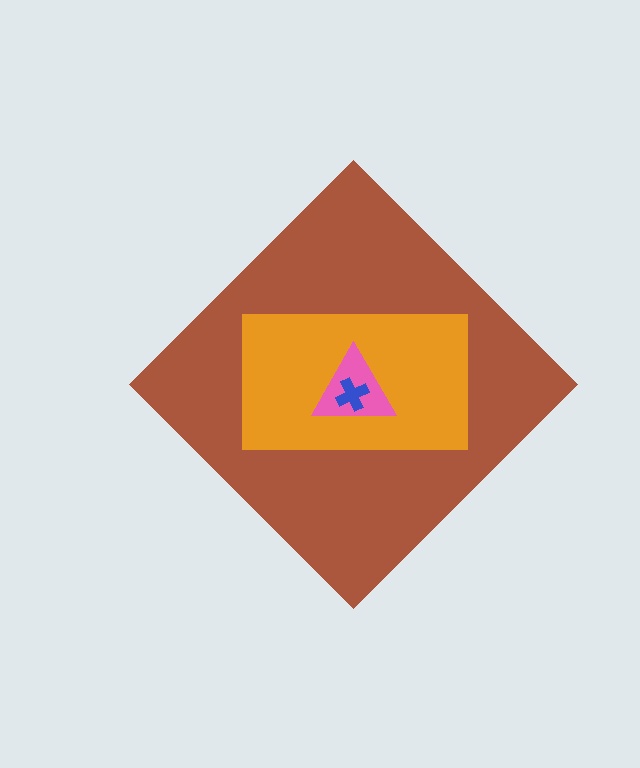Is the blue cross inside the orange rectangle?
Yes.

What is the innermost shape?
The blue cross.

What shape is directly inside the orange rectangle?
The pink triangle.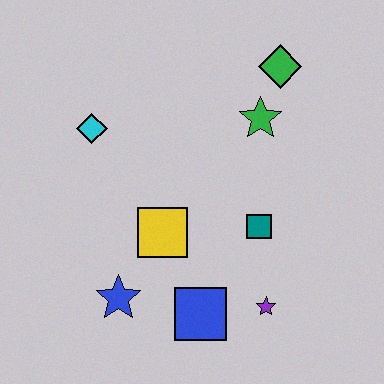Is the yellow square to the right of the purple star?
No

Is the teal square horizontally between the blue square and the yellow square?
No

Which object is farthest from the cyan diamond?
The purple star is farthest from the cyan diamond.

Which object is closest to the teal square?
The purple star is closest to the teal square.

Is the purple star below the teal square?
Yes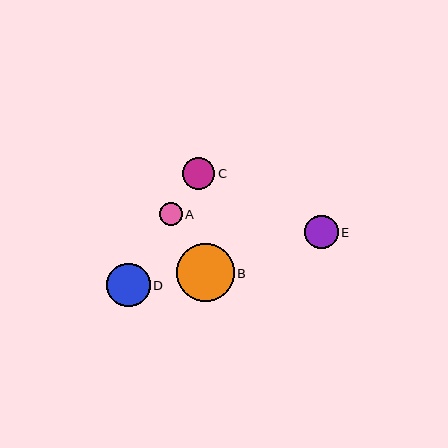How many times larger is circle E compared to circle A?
Circle E is approximately 1.4 times the size of circle A.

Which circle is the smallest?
Circle A is the smallest with a size of approximately 23 pixels.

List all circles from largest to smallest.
From largest to smallest: B, D, E, C, A.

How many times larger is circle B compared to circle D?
Circle B is approximately 1.3 times the size of circle D.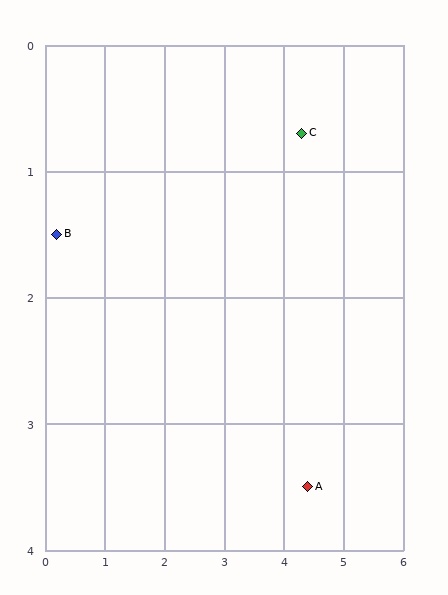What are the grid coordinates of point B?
Point B is at approximately (0.2, 1.5).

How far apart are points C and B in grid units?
Points C and B are about 4.2 grid units apart.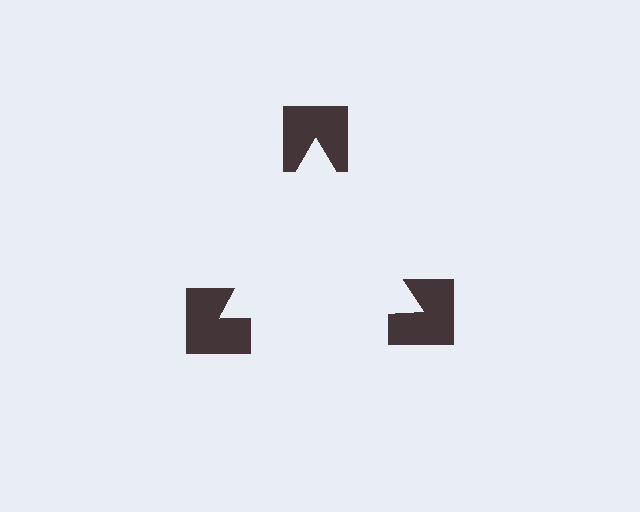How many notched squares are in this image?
There are 3 — one at each vertex of the illusory triangle.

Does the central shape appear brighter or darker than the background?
It typically appears slightly brighter than the background, even though no actual brightness change is drawn.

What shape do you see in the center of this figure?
An illusory triangle — its edges are inferred from the aligned wedge cuts in the notched squares, not physically drawn.